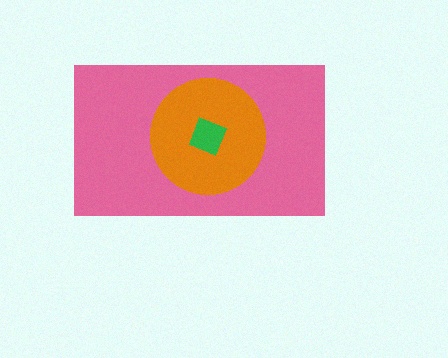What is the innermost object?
The green square.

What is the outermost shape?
The pink rectangle.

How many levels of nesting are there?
3.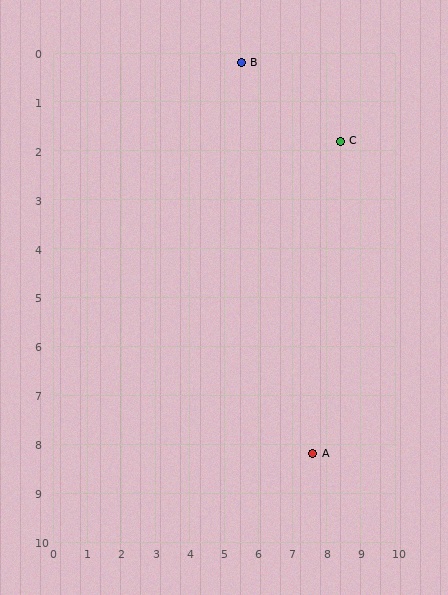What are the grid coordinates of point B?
Point B is at approximately (5.5, 0.2).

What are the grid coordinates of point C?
Point C is at approximately (8.4, 1.8).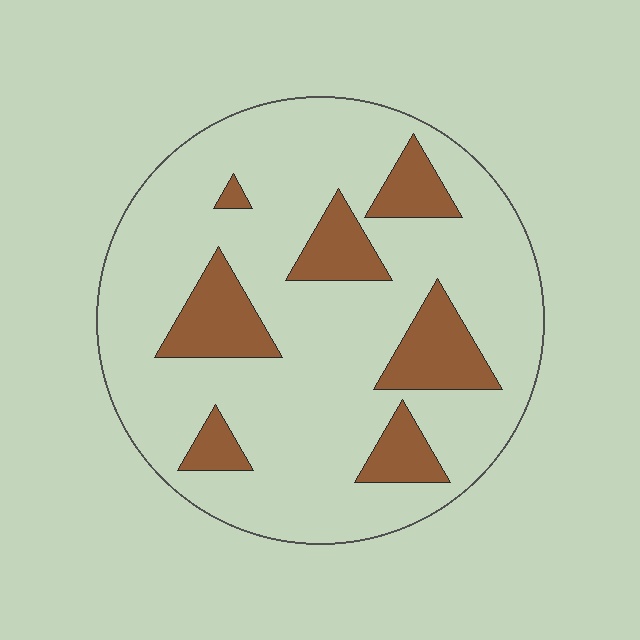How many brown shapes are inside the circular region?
7.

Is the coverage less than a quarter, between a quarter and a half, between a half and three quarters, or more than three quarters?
Less than a quarter.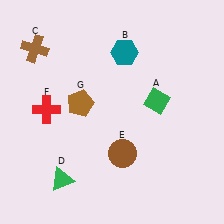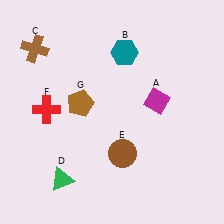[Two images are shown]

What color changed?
The diamond (A) changed from green in Image 1 to magenta in Image 2.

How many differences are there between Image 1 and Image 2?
There is 1 difference between the two images.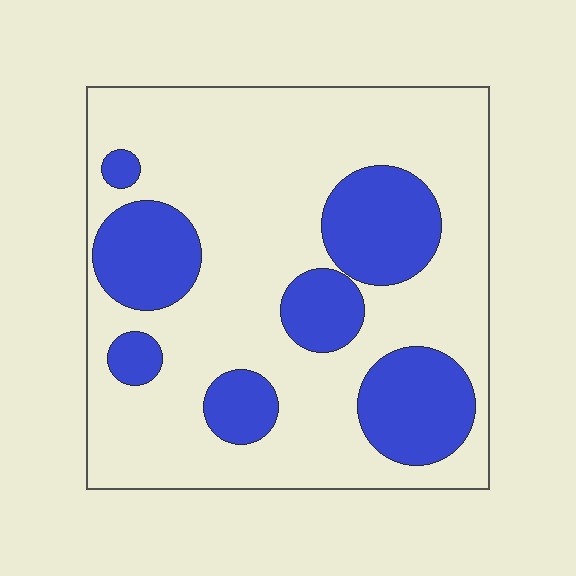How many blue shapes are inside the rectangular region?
7.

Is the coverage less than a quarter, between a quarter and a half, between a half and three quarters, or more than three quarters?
Between a quarter and a half.